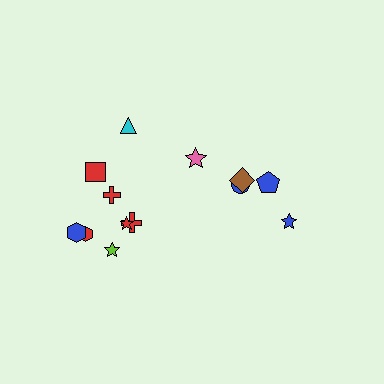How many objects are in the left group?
There are 8 objects.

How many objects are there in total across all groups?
There are 13 objects.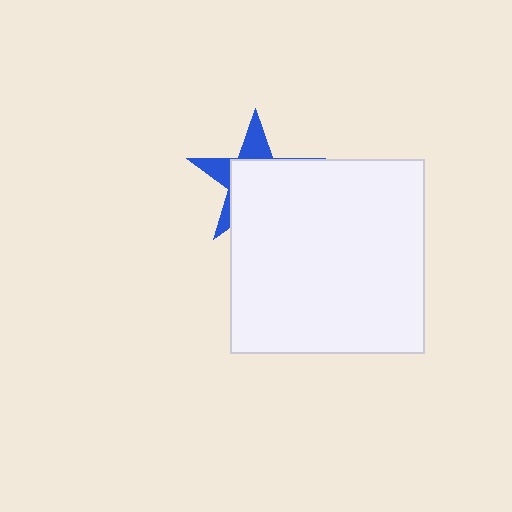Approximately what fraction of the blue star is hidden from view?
Roughly 66% of the blue star is hidden behind the white square.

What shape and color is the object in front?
The object in front is a white square.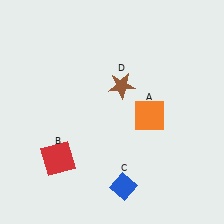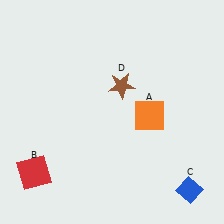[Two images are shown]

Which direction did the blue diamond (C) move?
The blue diamond (C) moved right.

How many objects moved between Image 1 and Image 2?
2 objects moved between the two images.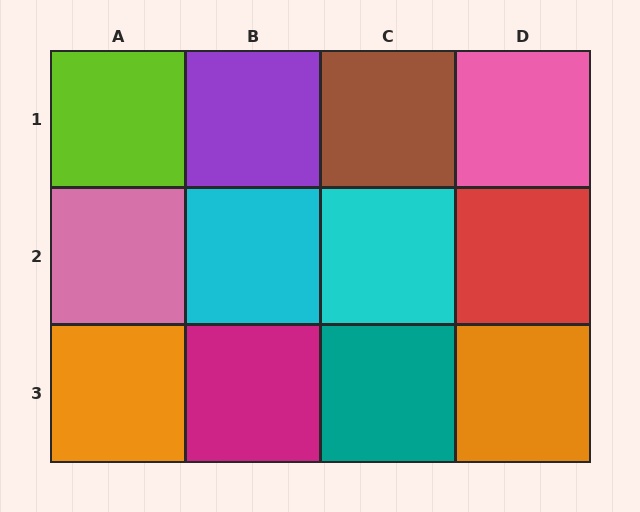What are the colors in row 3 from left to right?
Orange, magenta, teal, orange.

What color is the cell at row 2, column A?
Pink.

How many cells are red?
1 cell is red.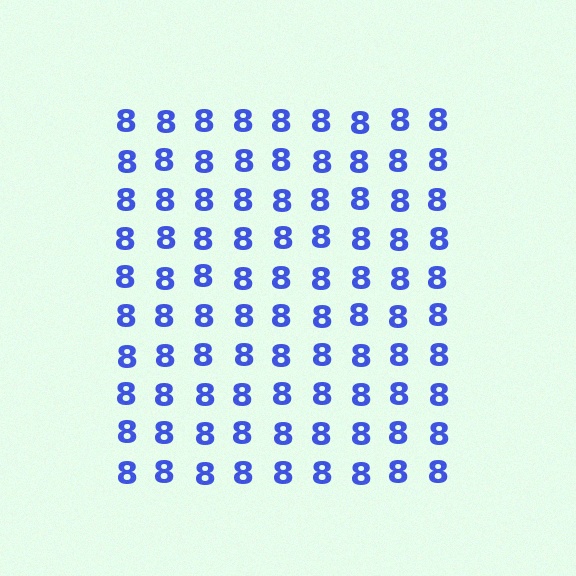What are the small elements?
The small elements are digit 8's.